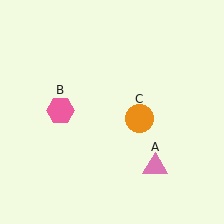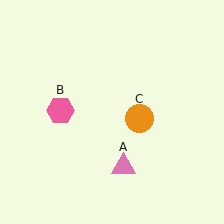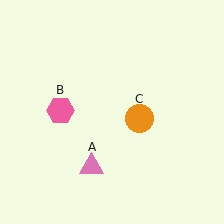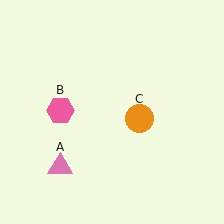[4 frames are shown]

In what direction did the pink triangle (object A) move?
The pink triangle (object A) moved left.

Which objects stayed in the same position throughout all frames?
Pink hexagon (object B) and orange circle (object C) remained stationary.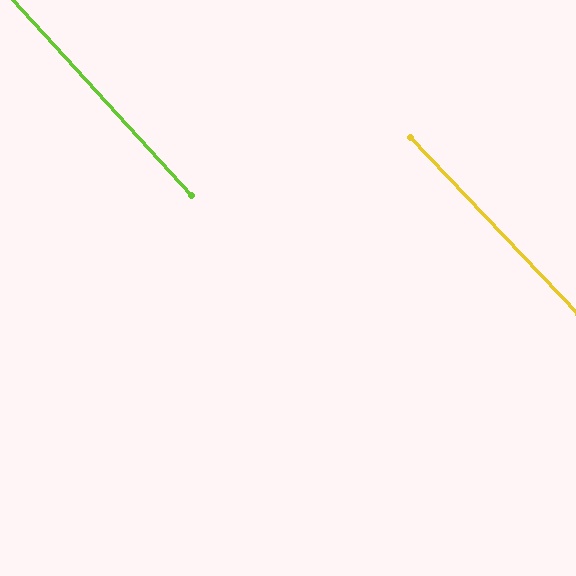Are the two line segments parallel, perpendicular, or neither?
Parallel — their directions differ by only 1.1°.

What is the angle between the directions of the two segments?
Approximately 1 degree.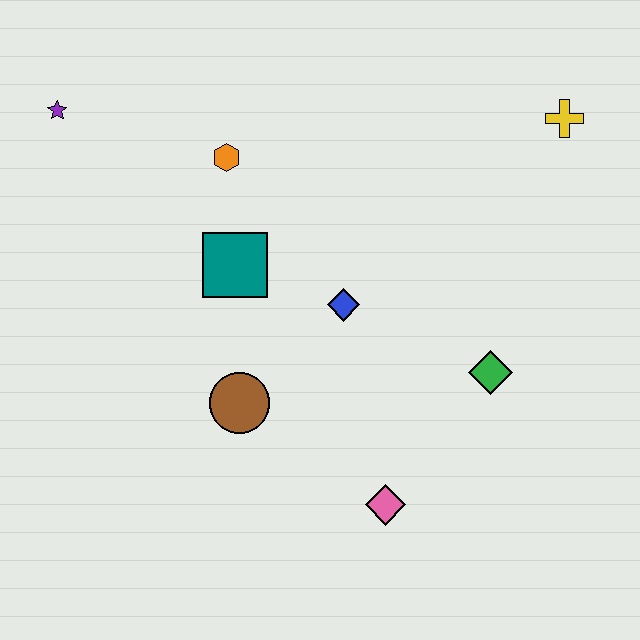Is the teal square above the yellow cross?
No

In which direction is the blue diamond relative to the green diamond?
The blue diamond is to the left of the green diamond.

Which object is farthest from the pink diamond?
The purple star is farthest from the pink diamond.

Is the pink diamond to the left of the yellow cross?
Yes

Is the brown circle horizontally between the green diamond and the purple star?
Yes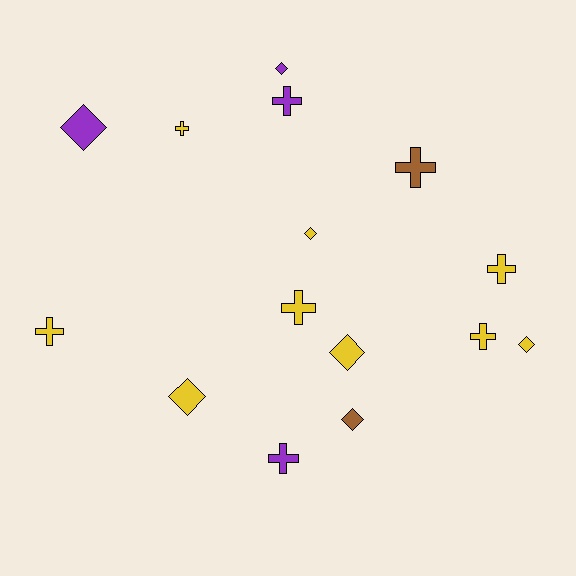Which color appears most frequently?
Yellow, with 9 objects.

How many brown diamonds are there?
There is 1 brown diamond.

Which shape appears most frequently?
Cross, with 8 objects.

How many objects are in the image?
There are 15 objects.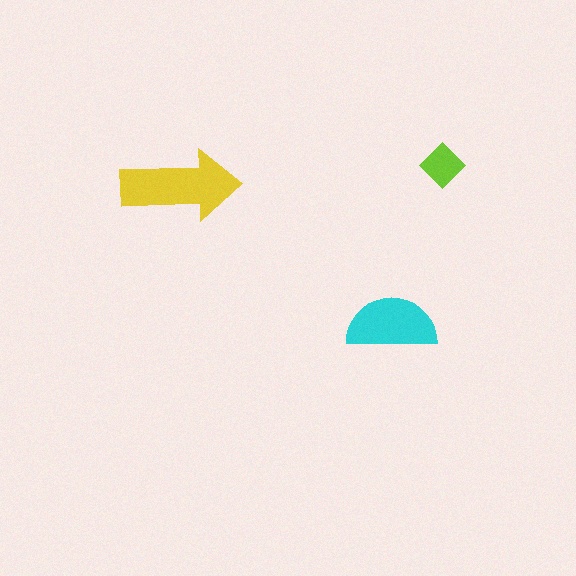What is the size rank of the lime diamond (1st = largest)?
3rd.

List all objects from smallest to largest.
The lime diamond, the cyan semicircle, the yellow arrow.